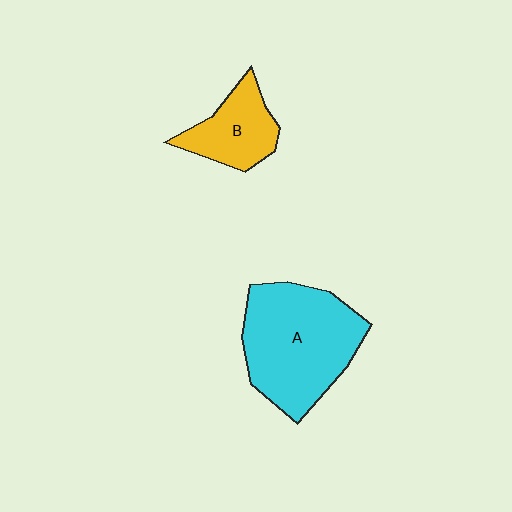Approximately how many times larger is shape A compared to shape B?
Approximately 2.2 times.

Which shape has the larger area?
Shape A (cyan).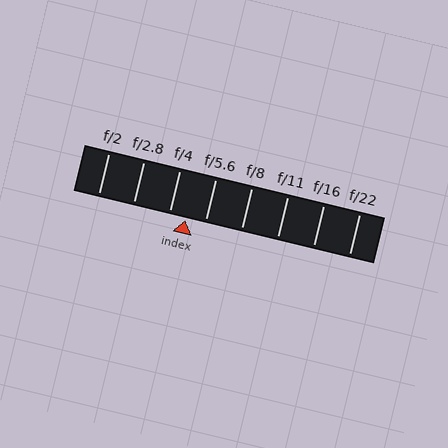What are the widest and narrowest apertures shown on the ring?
The widest aperture shown is f/2 and the narrowest is f/22.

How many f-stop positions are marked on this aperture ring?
There are 8 f-stop positions marked.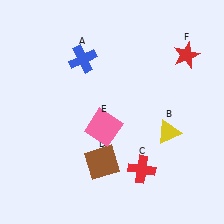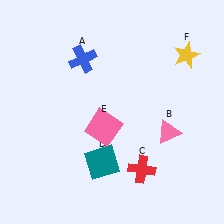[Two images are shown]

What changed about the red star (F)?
In Image 1, F is red. In Image 2, it changed to yellow.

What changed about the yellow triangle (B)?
In Image 1, B is yellow. In Image 2, it changed to pink.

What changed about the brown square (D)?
In Image 1, D is brown. In Image 2, it changed to teal.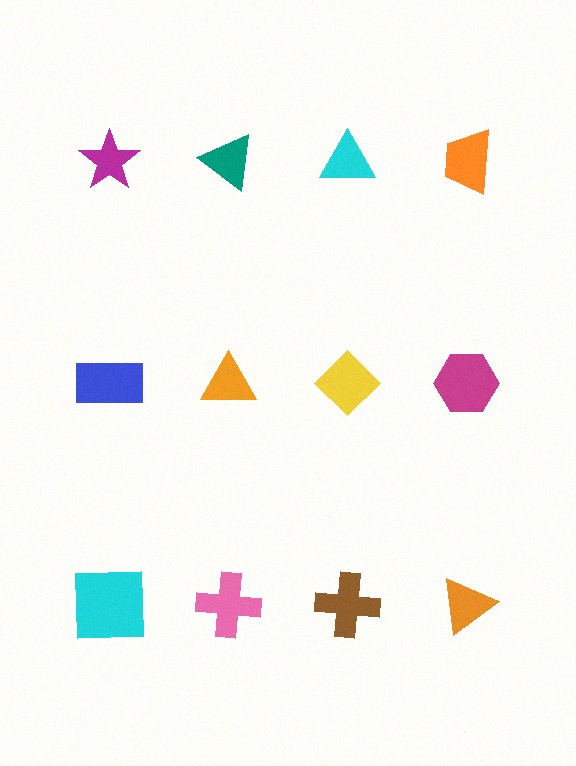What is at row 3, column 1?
A cyan square.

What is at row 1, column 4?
An orange trapezoid.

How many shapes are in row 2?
4 shapes.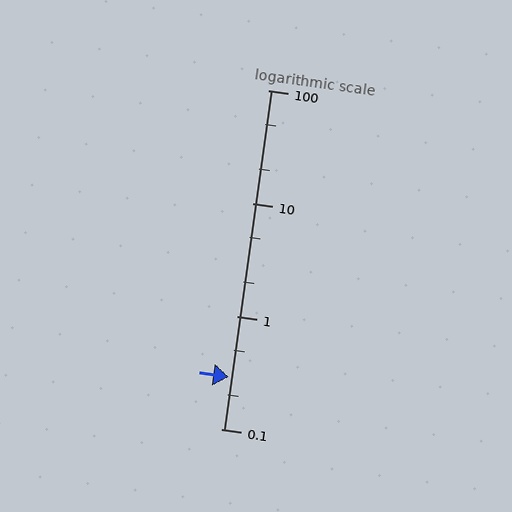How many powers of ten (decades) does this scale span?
The scale spans 3 decades, from 0.1 to 100.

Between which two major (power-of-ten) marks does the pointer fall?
The pointer is between 0.1 and 1.